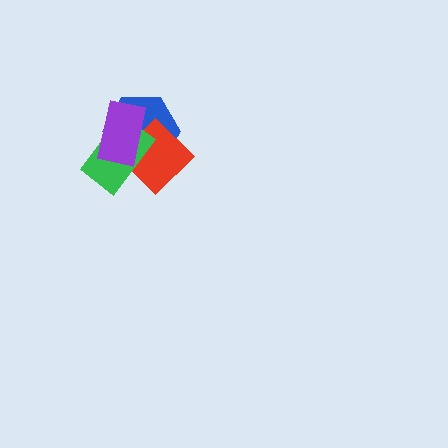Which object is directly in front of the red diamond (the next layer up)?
The green rectangle is directly in front of the red diamond.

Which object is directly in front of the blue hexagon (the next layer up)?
The red diamond is directly in front of the blue hexagon.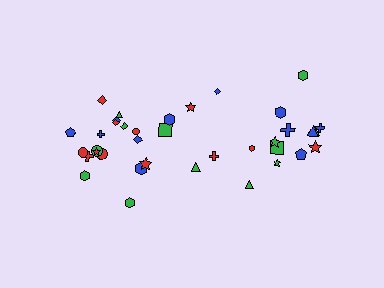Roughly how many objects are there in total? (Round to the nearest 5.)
Roughly 35 objects in total.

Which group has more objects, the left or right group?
The left group.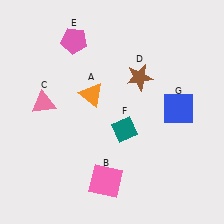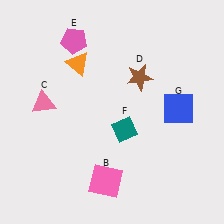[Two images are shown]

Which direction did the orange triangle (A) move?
The orange triangle (A) moved up.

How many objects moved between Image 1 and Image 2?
1 object moved between the two images.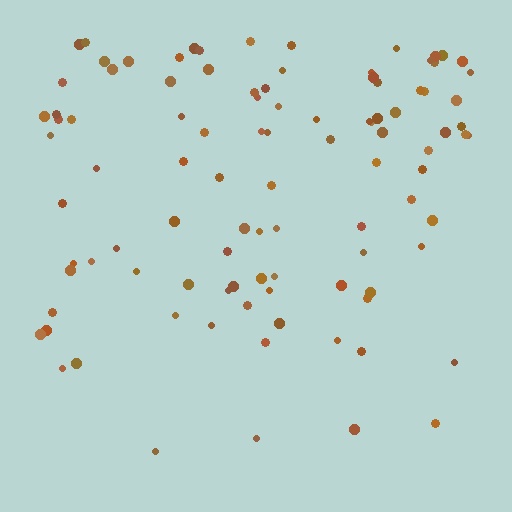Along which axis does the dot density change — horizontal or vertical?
Vertical.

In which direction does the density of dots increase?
From bottom to top, with the top side densest.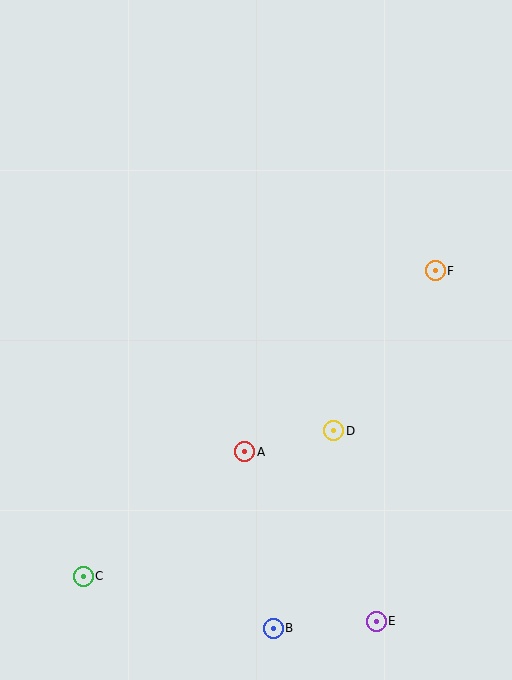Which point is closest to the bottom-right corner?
Point E is closest to the bottom-right corner.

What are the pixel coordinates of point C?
Point C is at (83, 576).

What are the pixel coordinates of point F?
Point F is at (435, 271).